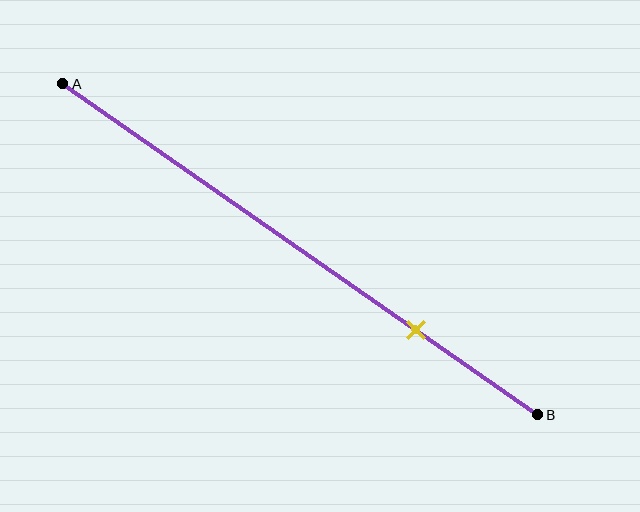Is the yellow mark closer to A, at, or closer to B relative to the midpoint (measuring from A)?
The yellow mark is closer to point B than the midpoint of segment AB.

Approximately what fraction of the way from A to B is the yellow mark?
The yellow mark is approximately 75% of the way from A to B.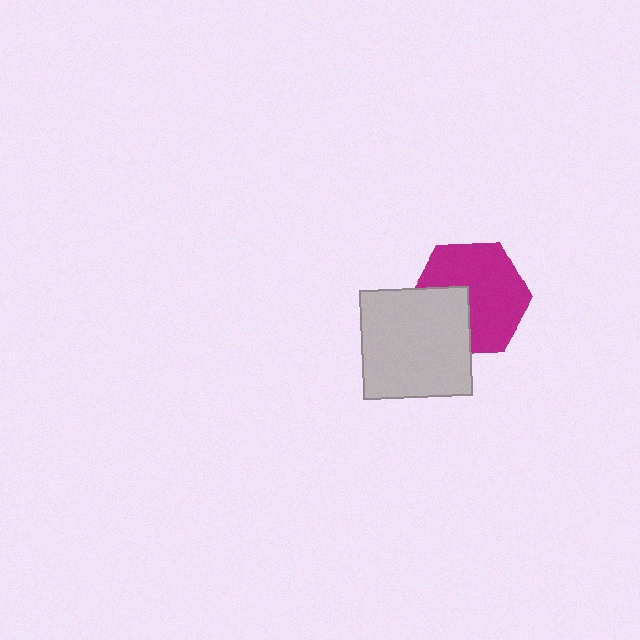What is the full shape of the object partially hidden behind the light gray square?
The partially hidden object is a magenta hexagon.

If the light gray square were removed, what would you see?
You would see the complete magenta hexagon.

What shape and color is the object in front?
The object in front is a light gray square.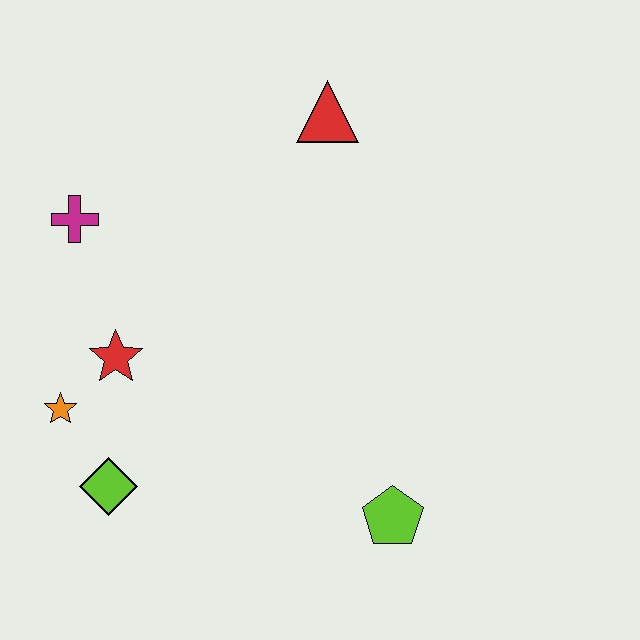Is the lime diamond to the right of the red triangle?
No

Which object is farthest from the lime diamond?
The red triangle is farthest from the lime diamond.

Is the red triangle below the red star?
No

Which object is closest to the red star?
The orange star is closest to the red star.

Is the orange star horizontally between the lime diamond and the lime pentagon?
No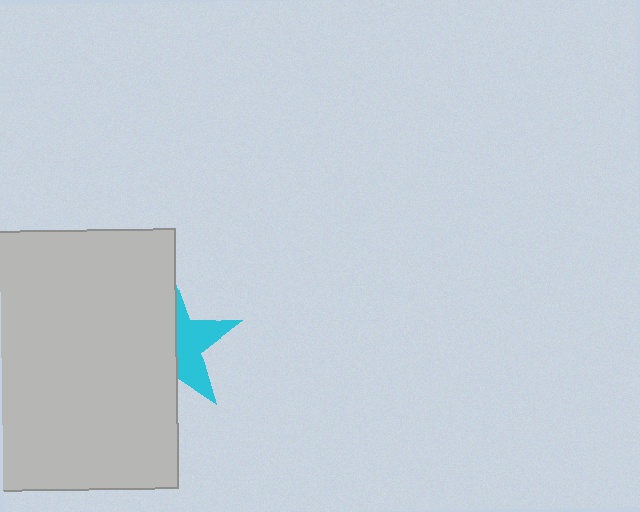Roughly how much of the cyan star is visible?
A small part of it is visible (roughly 43%).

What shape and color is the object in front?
The object in front is a light gray rectangle.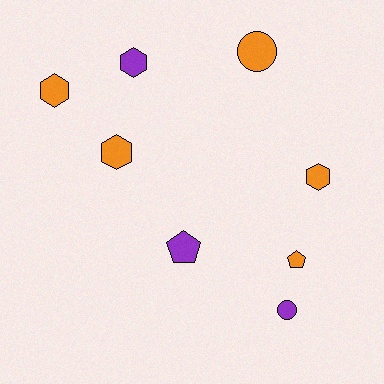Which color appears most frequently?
Orange, with 5 objects.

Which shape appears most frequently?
Hexagon, with 4 objects.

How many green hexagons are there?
There are no green hexagons.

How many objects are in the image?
There are 8 objects.